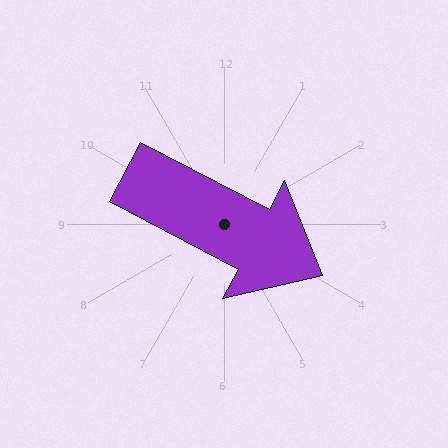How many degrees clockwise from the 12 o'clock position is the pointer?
Approximately 118 degrees.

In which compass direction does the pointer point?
Southeast.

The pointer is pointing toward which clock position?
Roughly 4 o'clock.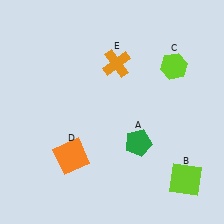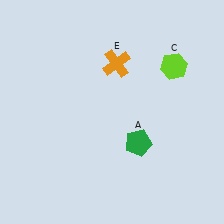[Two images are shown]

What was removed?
The lime square (B), the orange square (D) were removed in Image 2.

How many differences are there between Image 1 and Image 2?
There are 2 differences between the two images.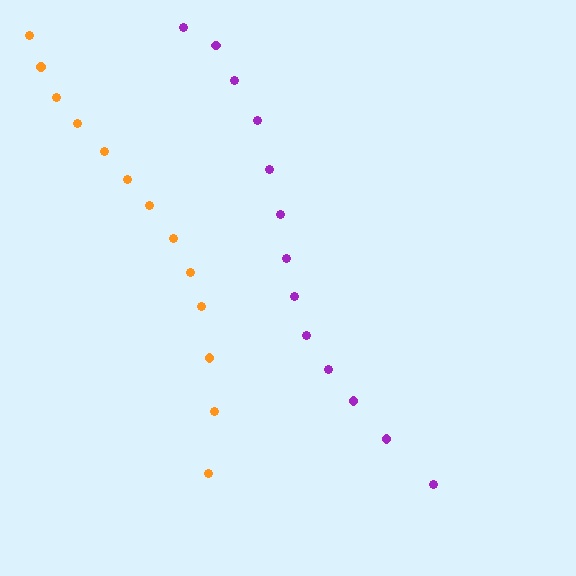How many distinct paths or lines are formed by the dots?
There are 2 distinct paths.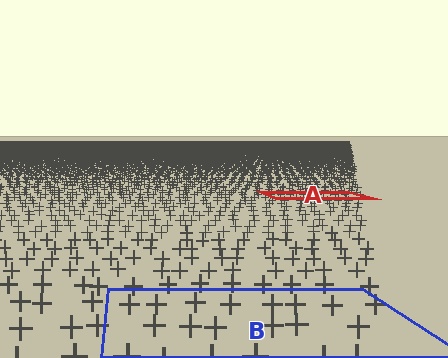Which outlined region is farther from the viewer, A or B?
Region A is farther from the viewer — the texture elements inside it appear smaller and more densely packed.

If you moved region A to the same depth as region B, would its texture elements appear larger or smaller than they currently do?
They would appear larger. At a closer depth, the same texture elements are projected at a bigger on-screen size.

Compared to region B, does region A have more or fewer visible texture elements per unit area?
Region A has more texture elements per unit area — they are packed more densely because it is farther away.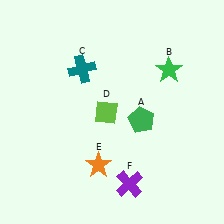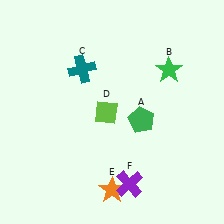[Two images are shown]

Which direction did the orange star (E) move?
The orange star (E) moved down.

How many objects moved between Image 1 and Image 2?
1 object moved between the two images.